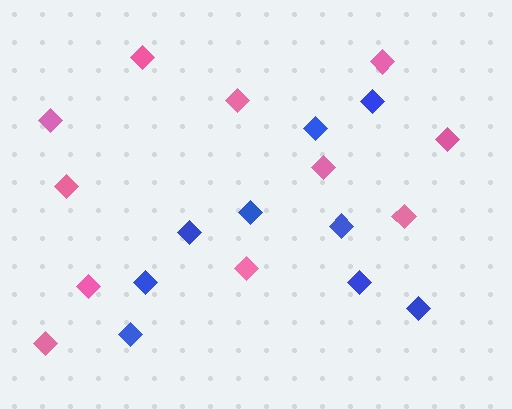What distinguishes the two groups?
There are 2 groups: one group of pink diamonds (11) and one group of blue diamonds (9).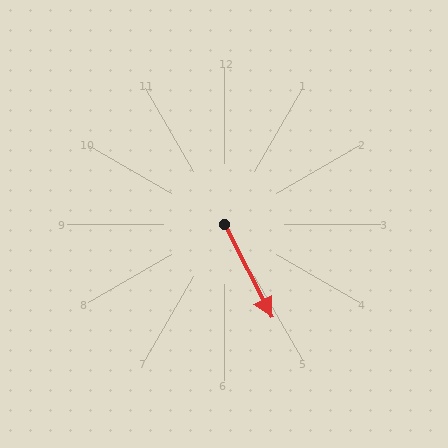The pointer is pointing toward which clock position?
Roughly 5 o'clock.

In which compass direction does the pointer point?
Southeast.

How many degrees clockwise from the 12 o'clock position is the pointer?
Approximately 153 degrees.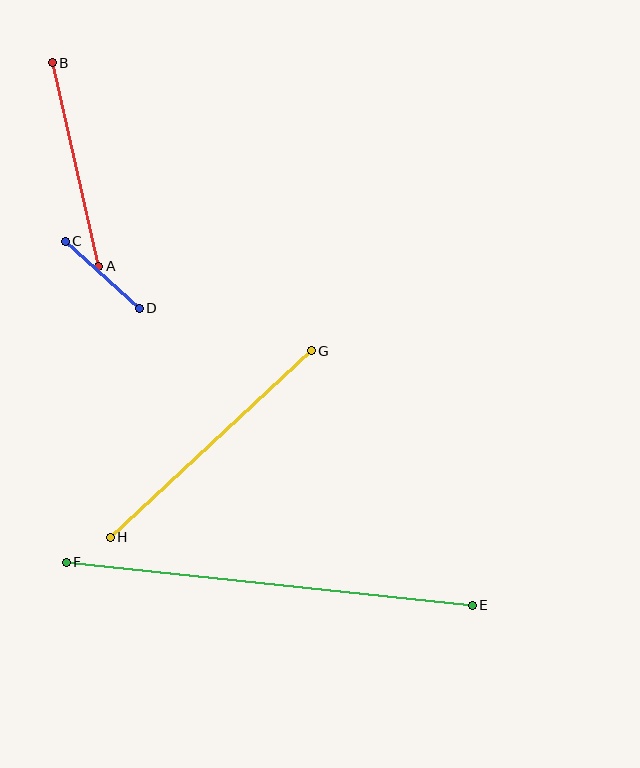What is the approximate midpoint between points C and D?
The midpoint is at approximately (102, 275) pixels.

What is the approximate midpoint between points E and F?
The midpoint is at approximately (269, 584) pixels.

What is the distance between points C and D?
The distance is approximately 99 pixels.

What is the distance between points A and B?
The distance is approximately 209 pixels.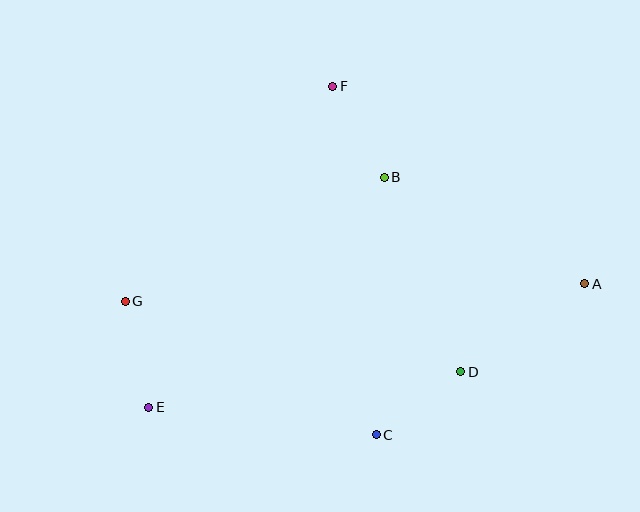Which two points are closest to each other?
Points B and F are closest to each other.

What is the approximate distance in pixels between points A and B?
The distance between A and B is approximately 227 pixels.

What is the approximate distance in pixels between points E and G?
The distance between E and G is approximately 109 pixels.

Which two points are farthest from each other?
Points A and G are farthest from each other.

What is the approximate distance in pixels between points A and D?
The distance between A and D is approximately 152 pixels.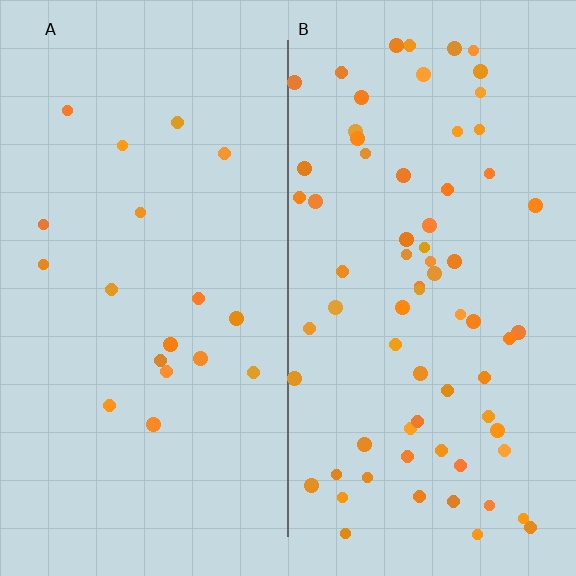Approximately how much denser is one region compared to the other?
Approximately 3.8× — region B over region A.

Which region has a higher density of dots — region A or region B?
B (the right).